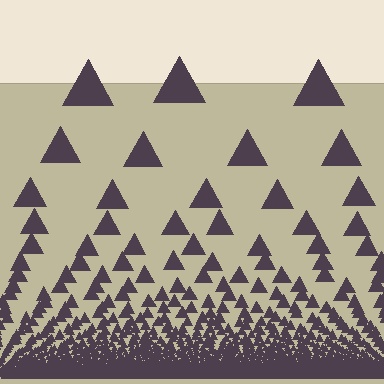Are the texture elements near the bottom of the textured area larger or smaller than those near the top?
Smaller. The gradient is inverted — elements near the bottom are smaller and denser.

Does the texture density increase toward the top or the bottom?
Density increases toward the bottom.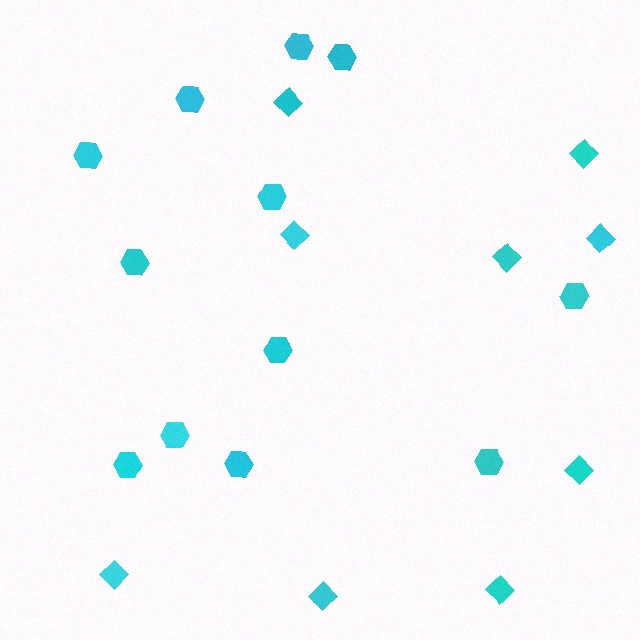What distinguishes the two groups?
There are 2 groups: one group of diamonds (9) and one group of hexagons (12).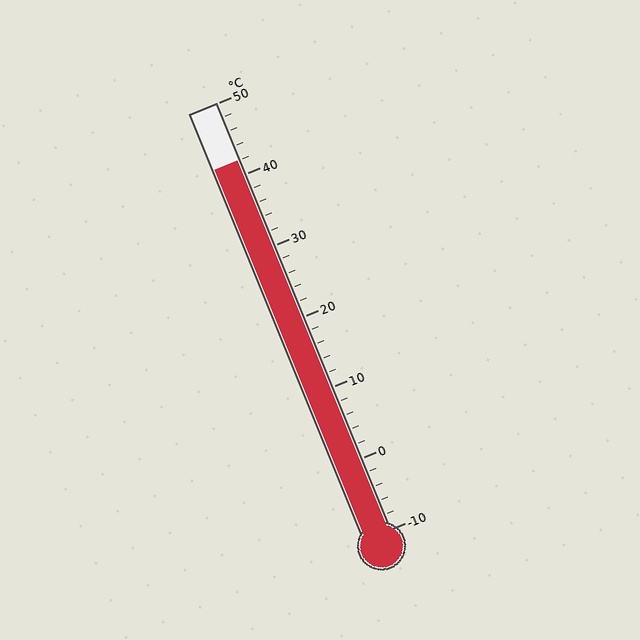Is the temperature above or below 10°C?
The temperature is above 10°C.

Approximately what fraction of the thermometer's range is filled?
The thermometer is filled to approximately 85% of its range.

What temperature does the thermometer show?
The thermometer shows approximately 42°C.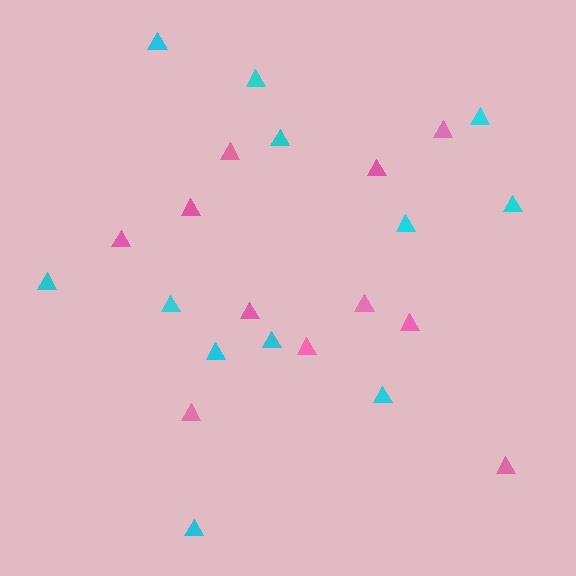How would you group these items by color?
There are 2 groups: one group of pink triangles (11) and one group of cyan triangles (12).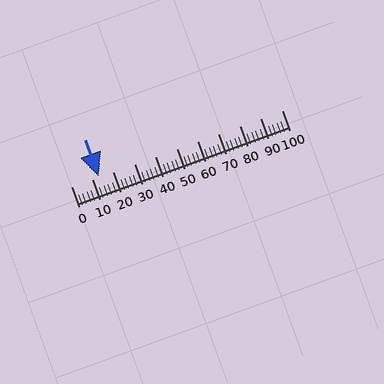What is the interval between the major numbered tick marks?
The major tick marks are spaced 10 units apart.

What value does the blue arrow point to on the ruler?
The blue arrow points to approximately 13.